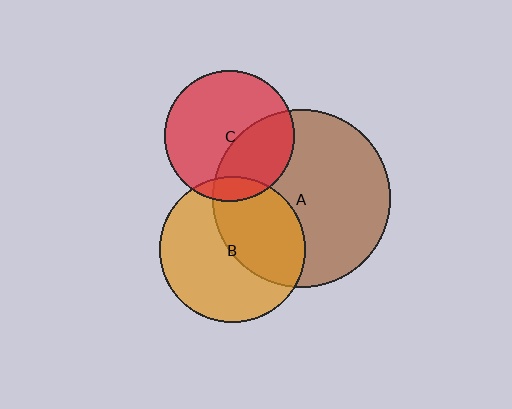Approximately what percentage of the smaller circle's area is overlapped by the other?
Approximately 35%.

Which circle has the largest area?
Circle A (brown).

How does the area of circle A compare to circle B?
Approximately 1.5 times.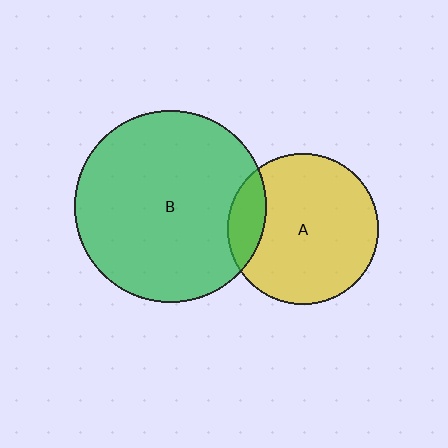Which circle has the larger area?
Circle B (green).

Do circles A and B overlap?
Yes.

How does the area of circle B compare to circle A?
Approximately 1.6 times.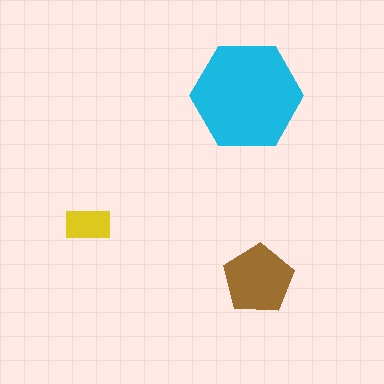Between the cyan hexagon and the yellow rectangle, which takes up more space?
The cyan hexagon.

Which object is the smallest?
The yellow rectangle.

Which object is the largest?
The cyan hexagon.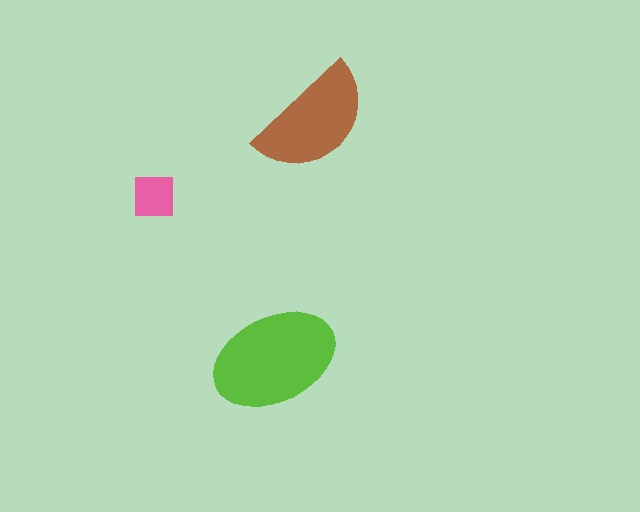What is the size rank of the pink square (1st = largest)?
3rd.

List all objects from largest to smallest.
The lime ellipse, the brown semicircle, the pink square.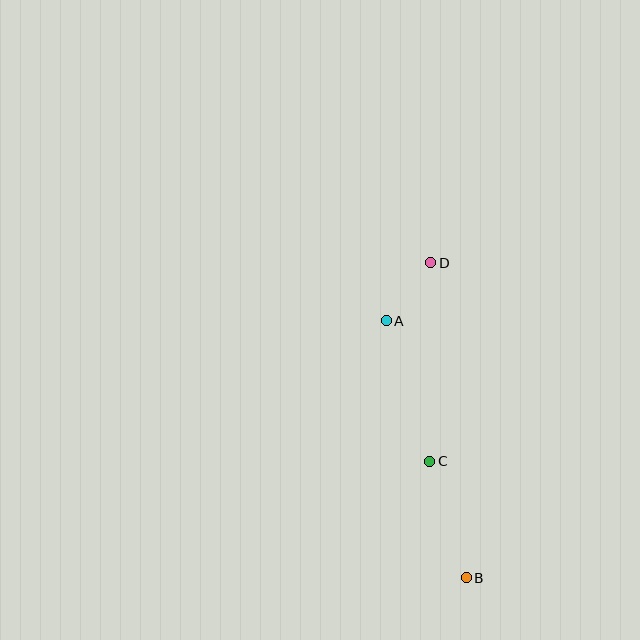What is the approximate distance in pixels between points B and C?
The distance between B and C is approximately 122 pixels.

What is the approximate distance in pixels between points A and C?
The distance between A and C is approximately 147 pixels.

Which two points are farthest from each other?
Points B and D are farthest from each other.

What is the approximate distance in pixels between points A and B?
The distance between A and B is approximately 269 pixels.